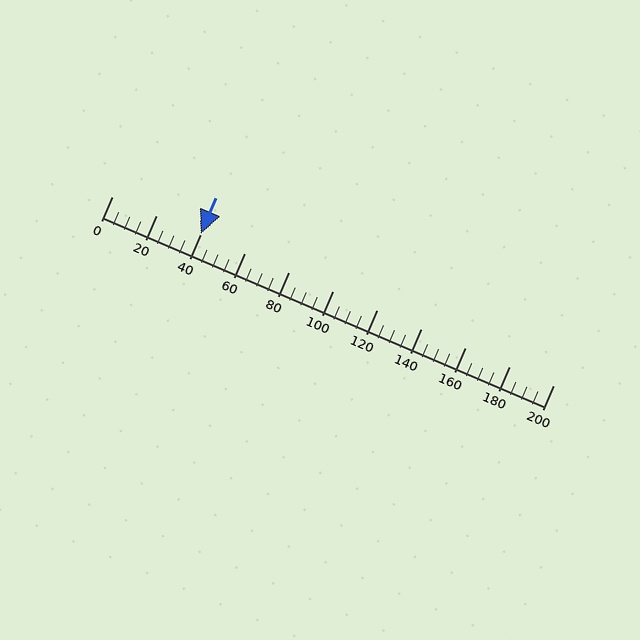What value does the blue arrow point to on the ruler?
The blue arrow points to approximately 40.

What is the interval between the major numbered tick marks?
The major tick marks are spaced 20 units apart.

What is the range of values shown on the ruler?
The ruler shows values from 0 to 200.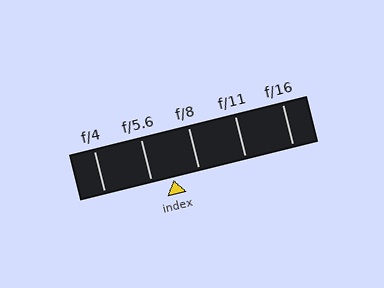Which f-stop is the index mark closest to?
The index mark is closest to f/5.6.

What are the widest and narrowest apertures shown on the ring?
The widest aperture shown is f/4 and the narrowest is f/16.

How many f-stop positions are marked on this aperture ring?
There are 5 f-stop positions marked.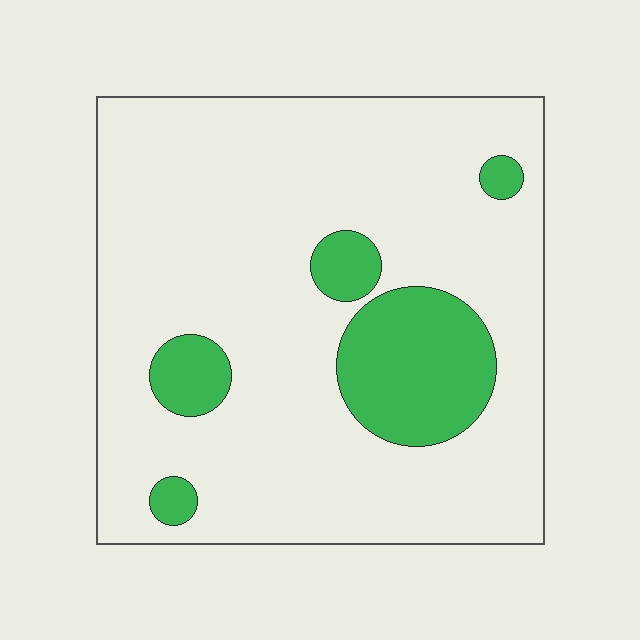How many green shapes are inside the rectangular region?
5.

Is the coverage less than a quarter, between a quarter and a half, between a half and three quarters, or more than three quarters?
Less than a quarter.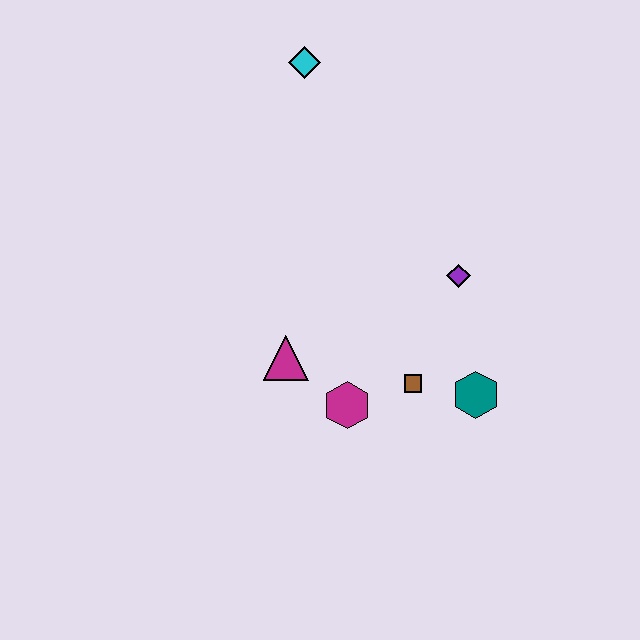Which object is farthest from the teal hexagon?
The cyan diamond is farthest from the teal hexagon.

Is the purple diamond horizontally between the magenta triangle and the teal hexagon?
Yes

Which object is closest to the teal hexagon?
The brown square is closest to the teal hexagon.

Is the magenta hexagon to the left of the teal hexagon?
Yes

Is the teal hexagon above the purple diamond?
No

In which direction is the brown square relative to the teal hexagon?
The brown square is to the left of the teal hexagon.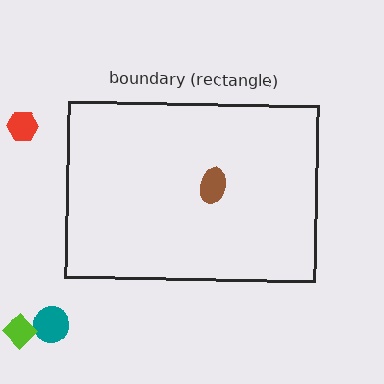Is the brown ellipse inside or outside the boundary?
Inside.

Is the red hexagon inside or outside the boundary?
Outside.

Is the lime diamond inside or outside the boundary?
Outside.